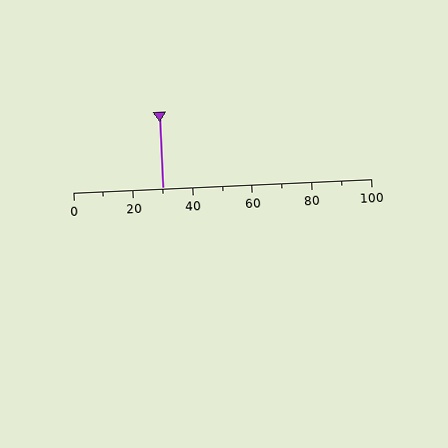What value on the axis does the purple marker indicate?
The marker indicates approximately 30.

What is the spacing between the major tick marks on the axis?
The major ticks are spaced 20 apart.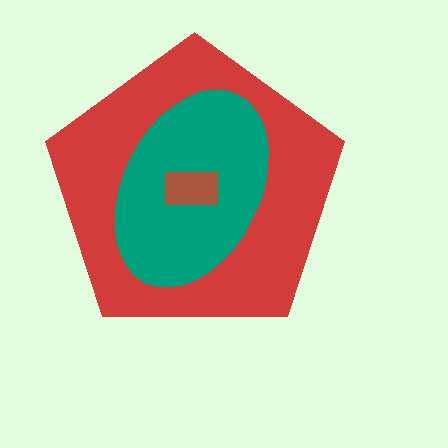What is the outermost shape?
The red pentagon.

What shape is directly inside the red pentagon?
The teal ellipse.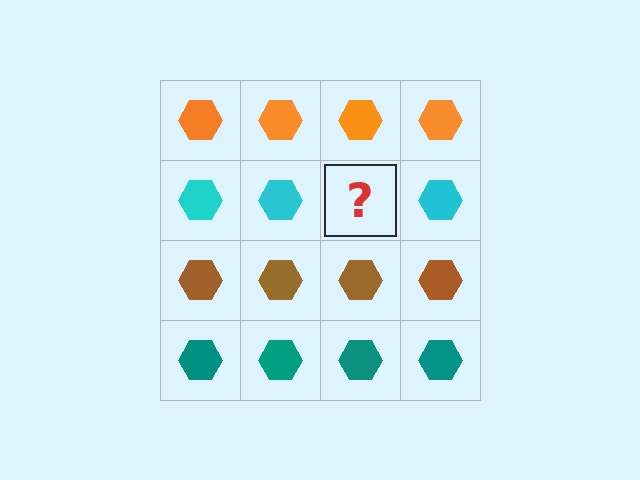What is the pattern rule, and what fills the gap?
The rule is that each row has a consistent color. The gap should be filled with a cyan hexagon.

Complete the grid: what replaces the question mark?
The question mark should be replaced with a cyan hexagon.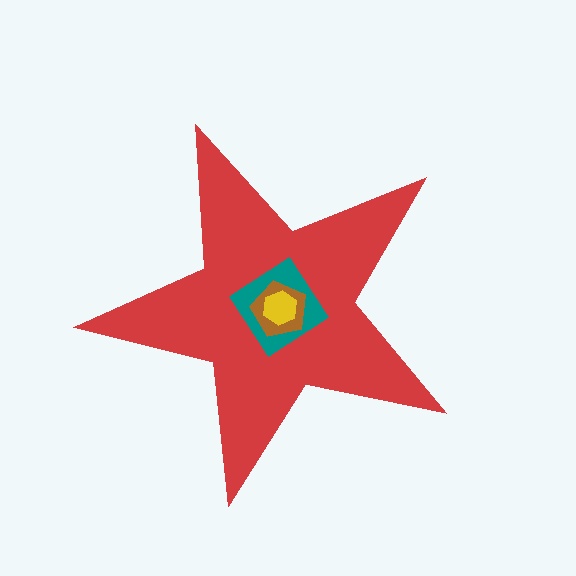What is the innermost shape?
The yellow hexagon.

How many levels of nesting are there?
4.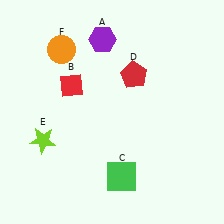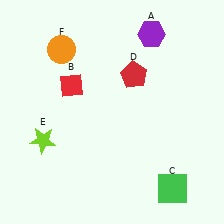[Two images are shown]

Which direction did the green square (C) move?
The green square (C) moved right.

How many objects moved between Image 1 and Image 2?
2 objects moved between the two images.